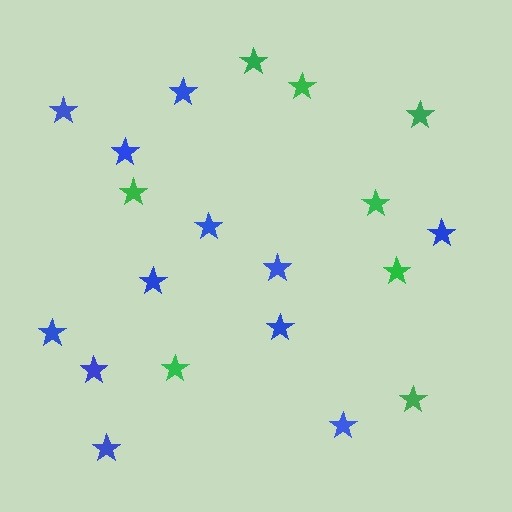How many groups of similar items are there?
There are 2 groups: one group of blue stars (12) and one group of green stars (8).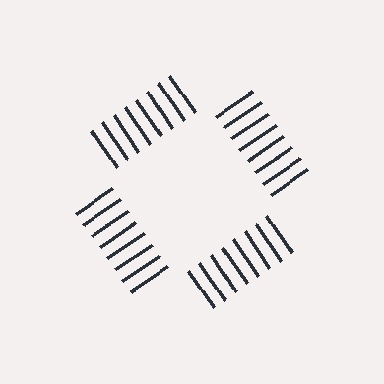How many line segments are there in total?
32 — 8 along each of the 4 edges.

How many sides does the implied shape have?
4 sides — the line-ends trace a square.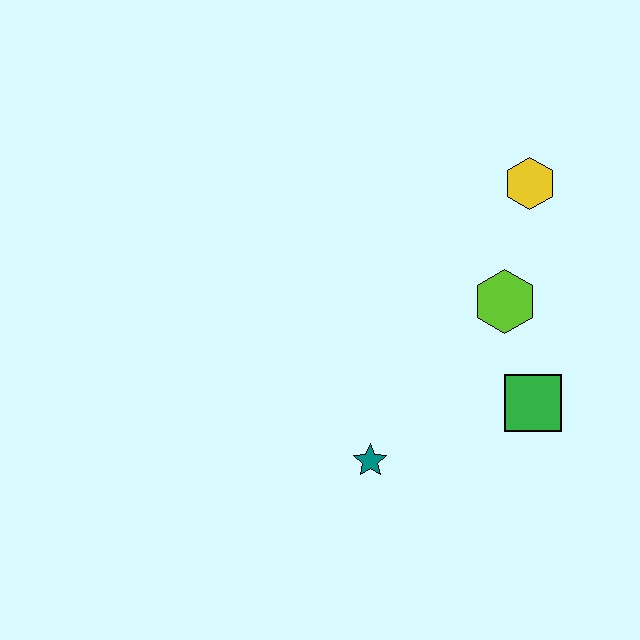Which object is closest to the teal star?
The green square is closest to the teal star.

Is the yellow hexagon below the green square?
No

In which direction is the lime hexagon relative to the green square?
The lime hexagon is above the green square.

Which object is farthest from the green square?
The yellow hexagon is farthest from the green square.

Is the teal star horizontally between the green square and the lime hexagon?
No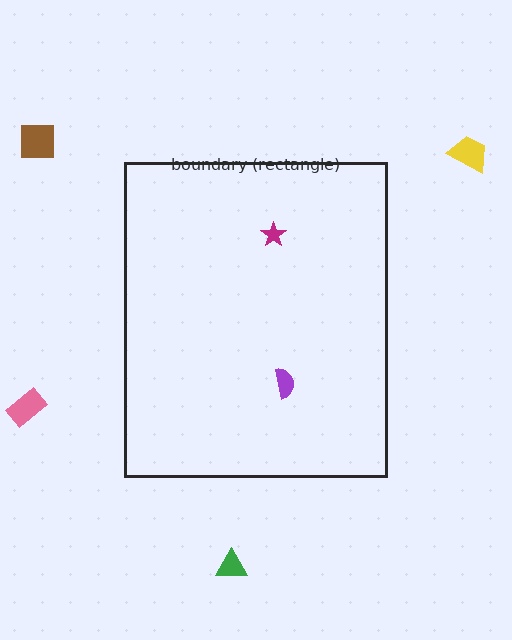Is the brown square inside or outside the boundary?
Outside.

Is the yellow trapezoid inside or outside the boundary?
Outside.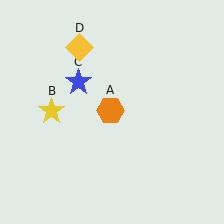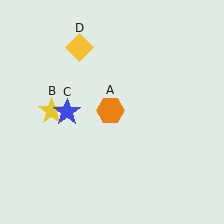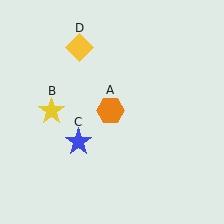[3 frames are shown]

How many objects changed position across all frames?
1 object changed position: blue star (object C).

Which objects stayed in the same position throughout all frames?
Orange hexagon (object A) and yellow star (object B) and yellow diamond (object D) remained stationary.